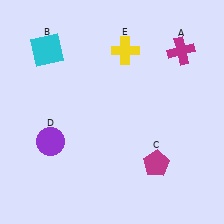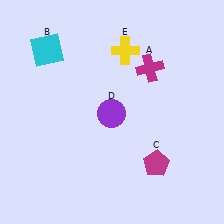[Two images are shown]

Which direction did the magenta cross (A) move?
The magenta cross (A) moved left.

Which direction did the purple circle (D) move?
The purple circle (D) moved right.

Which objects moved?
The objects that moved are: the magenta cross (A), the purple circle (D).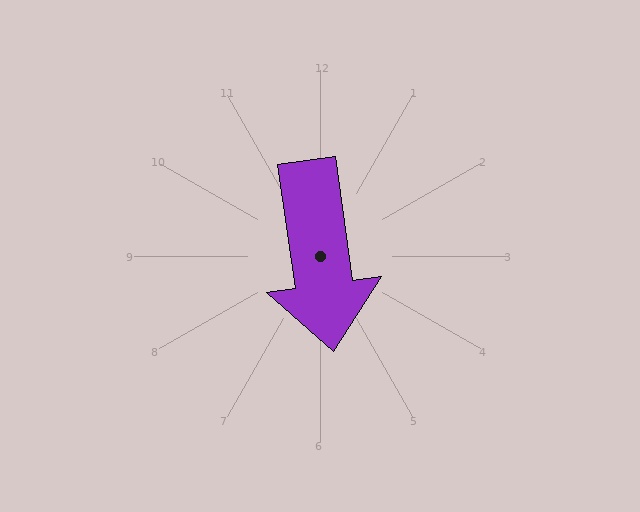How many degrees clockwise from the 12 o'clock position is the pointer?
Approximately 172 degrees.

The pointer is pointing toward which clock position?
Roughly 6 o'clock.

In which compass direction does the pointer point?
South.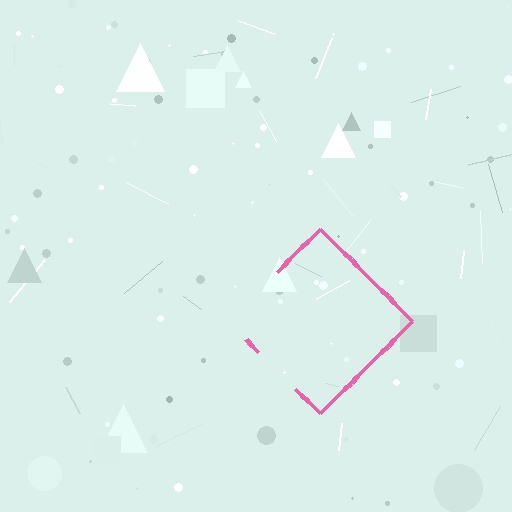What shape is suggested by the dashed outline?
The dashed outline suggests a diamond.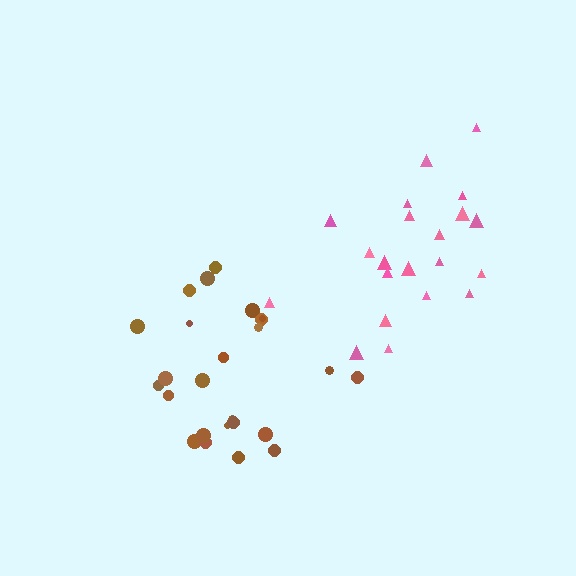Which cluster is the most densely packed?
Brown.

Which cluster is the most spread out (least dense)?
Pink.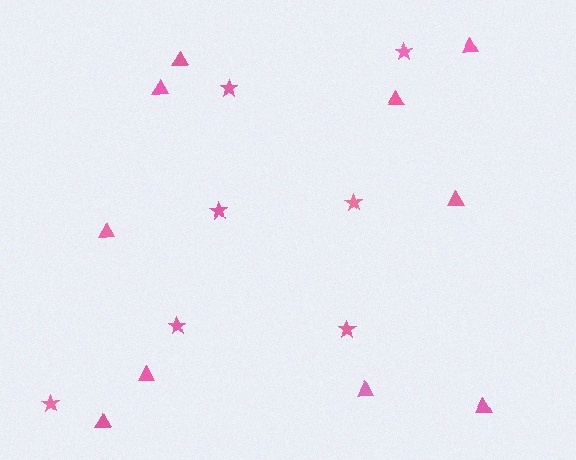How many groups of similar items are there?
There are 2 groups: one group of stars (7) and one group of triangles (10).